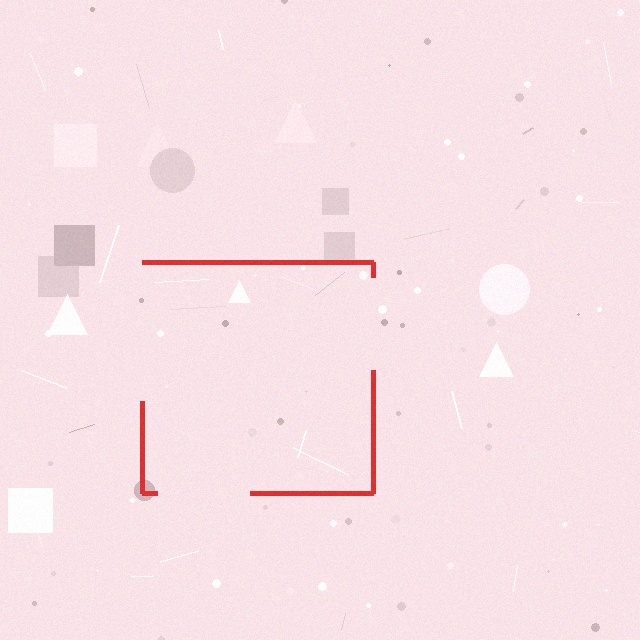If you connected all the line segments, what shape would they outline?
They would outline a square.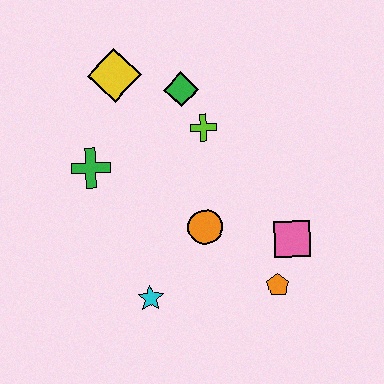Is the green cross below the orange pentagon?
No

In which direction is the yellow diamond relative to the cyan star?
The yellow diamond is above the cyan star.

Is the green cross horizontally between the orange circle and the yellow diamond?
No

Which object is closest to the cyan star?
The orange circle is closest to the cyan star.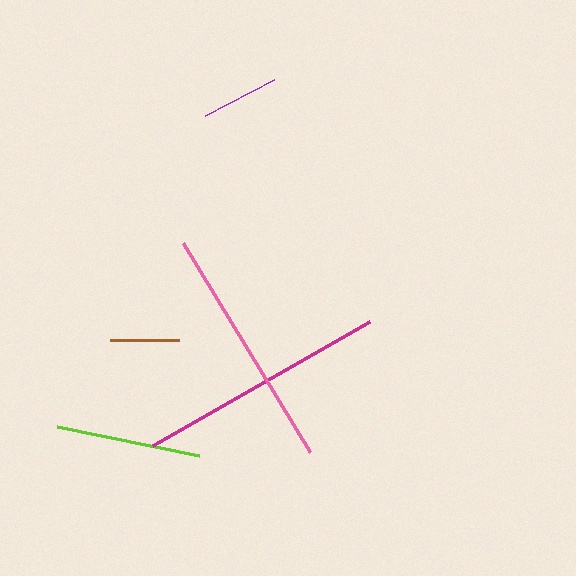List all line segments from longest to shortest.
From longest to shortest: magenta, pink, lime, purple, brown.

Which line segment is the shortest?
The brown line is the shortest at approximately 70 pixels.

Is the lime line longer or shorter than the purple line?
The lime line is longer than the purple line.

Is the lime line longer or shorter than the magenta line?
The magenta line is longer than the lime line.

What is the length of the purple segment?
The purple segment is approximately 77 pixels long.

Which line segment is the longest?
The magenta line is the longest at approximately 250 pixels.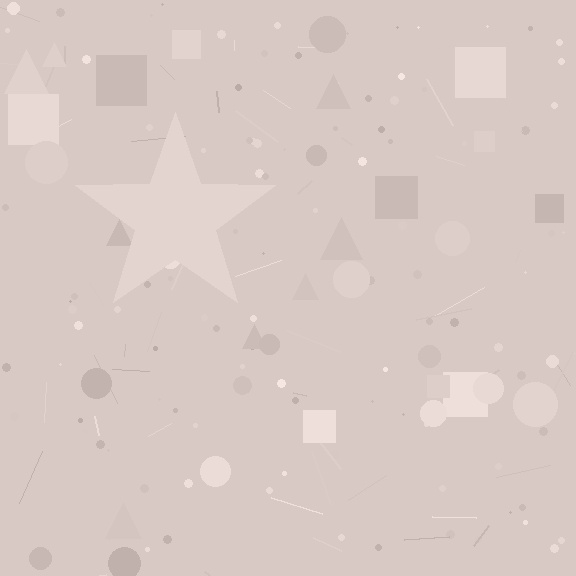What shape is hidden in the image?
A star is hidden in the image.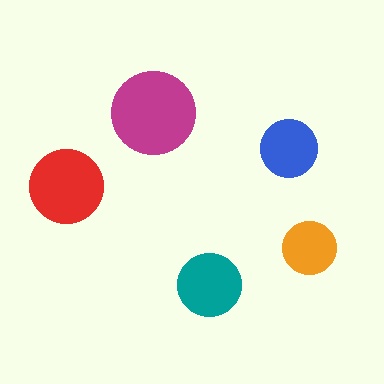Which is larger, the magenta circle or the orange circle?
The magenta one.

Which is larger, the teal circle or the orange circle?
The teal one.